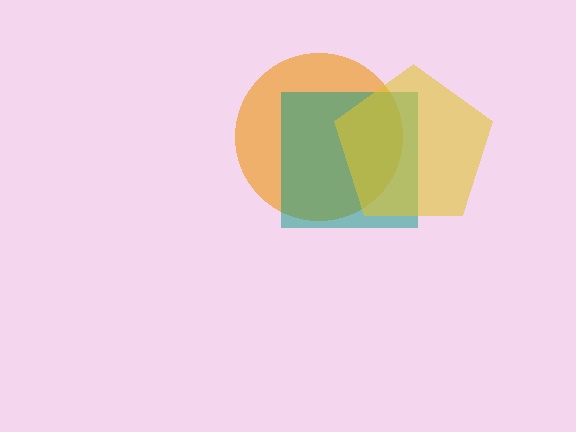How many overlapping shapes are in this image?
There are 3 overlapping shapes in the image.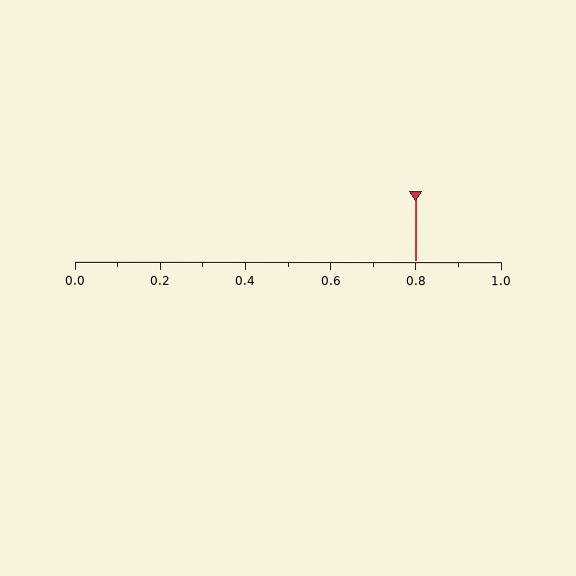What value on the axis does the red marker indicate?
The marker indicates approximately 0.8.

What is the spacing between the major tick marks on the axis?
The major ticks are spaced 0.2 apart.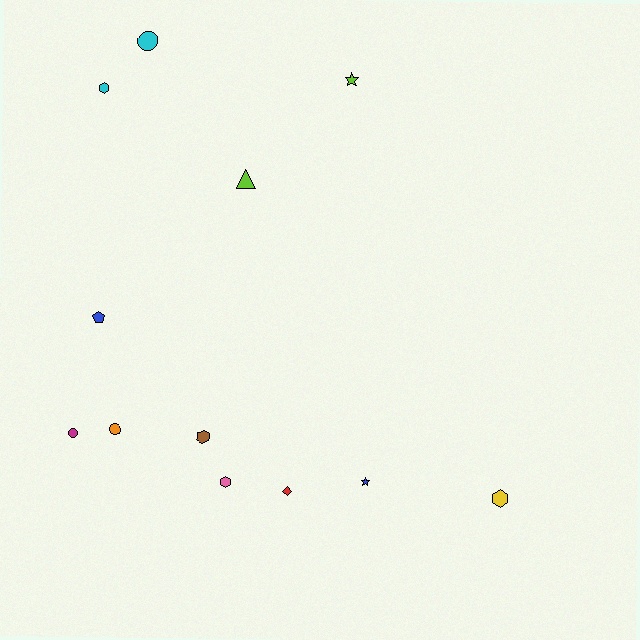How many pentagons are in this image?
There is 1 pentagon.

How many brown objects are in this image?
There is 1 brown object.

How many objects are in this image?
There are 12 objects.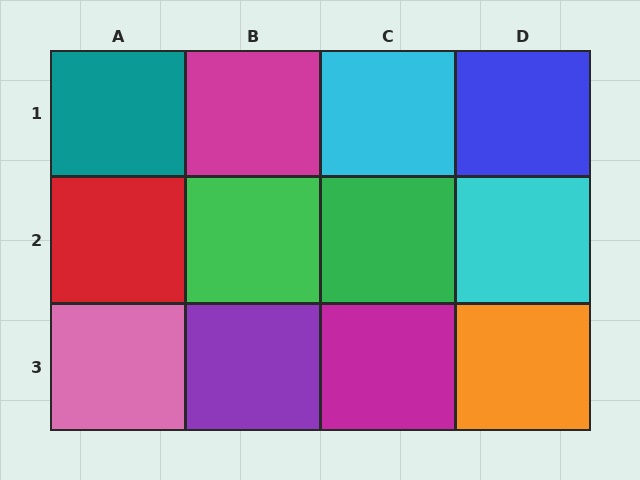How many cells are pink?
1 cell is pink.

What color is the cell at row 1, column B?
Magenta.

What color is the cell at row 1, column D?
Blue.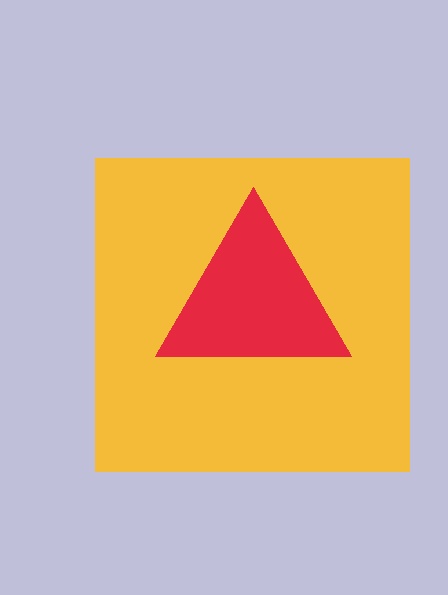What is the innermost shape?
The red triangle.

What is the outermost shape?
The yellow square.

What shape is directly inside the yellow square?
The red triangle.